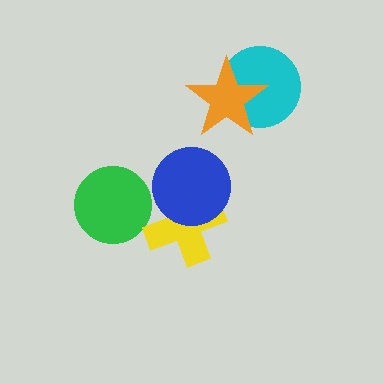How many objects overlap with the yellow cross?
1 object overlaps with the yellow cross.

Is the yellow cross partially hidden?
Yes, it is partially covered by another shape.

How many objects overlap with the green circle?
0 objects overlap with the green circle.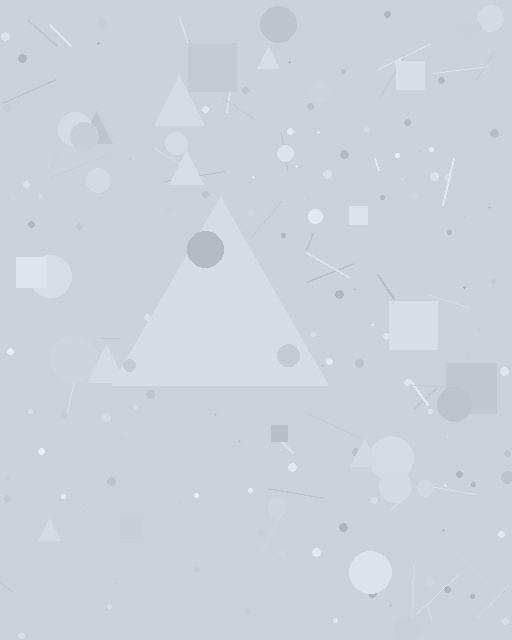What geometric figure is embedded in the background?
A triangle is embedded in the background.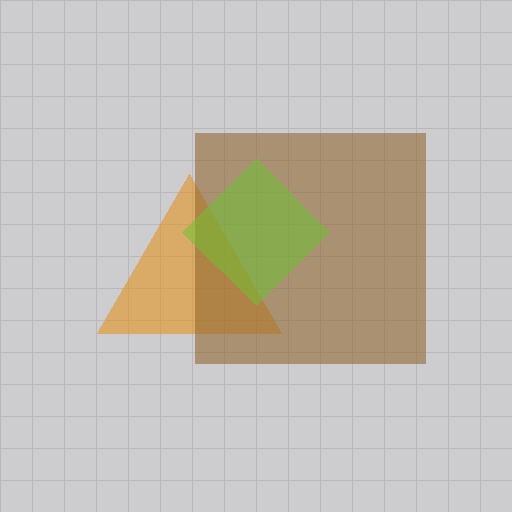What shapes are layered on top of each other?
The layered shapes are: an orange triangle, a brown square, a lime diamond.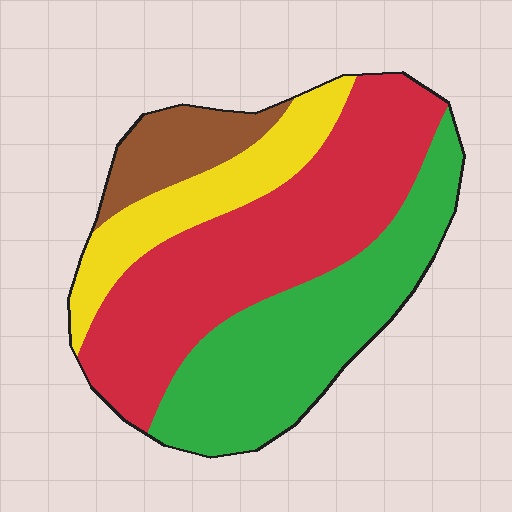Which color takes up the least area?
Brown, at roughly 10%.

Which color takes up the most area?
Red, at roughly 40%.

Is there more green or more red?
Red.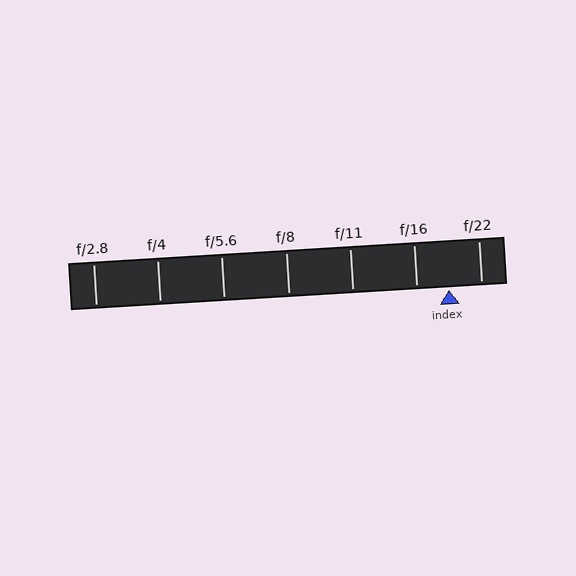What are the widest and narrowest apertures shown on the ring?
The widest aperture shown is f/2.8 and the narrowest is f/22.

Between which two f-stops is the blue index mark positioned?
The index mark is between f/16 and f/22.